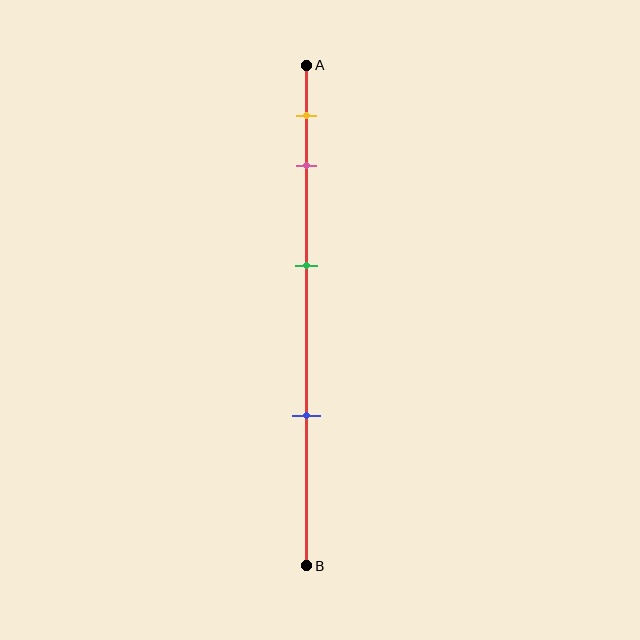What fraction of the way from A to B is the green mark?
The green mark is approximately 40% (0.4) of the way from A to B.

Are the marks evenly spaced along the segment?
No, the marks are not evenly spaced.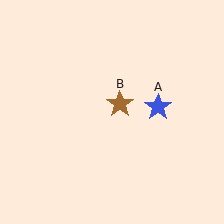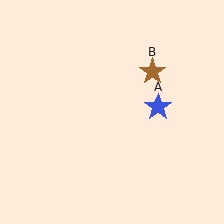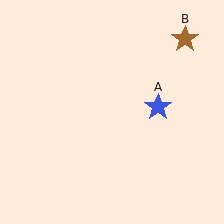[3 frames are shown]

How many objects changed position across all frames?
1 object changed position: brown star (object B).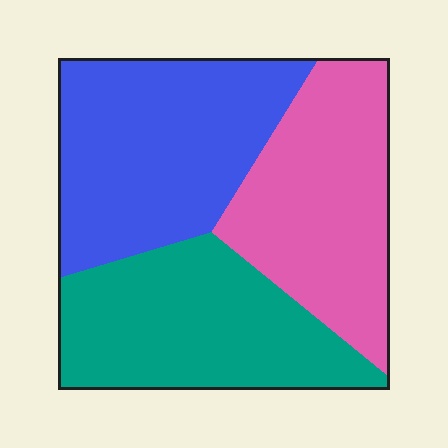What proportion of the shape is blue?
Blue takes up about three eighths (3/8) of the shape.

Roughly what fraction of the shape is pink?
Pink takes up between a quarter and a half of the shape.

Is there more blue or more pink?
Blue.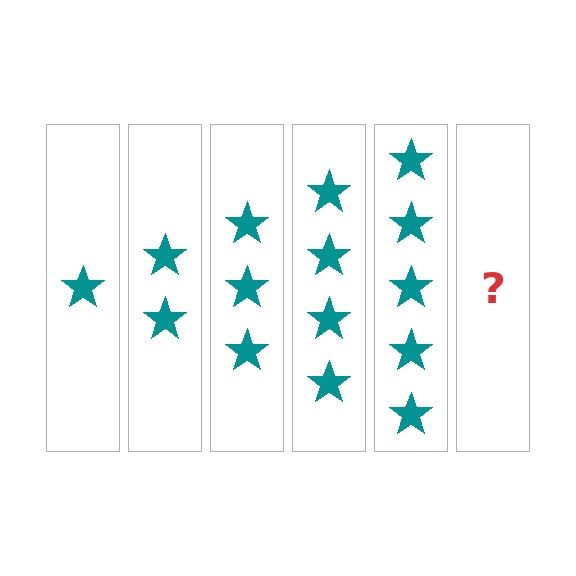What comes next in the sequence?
The next element should be 6 stars.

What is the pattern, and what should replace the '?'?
The pattern is that each step adds one more star. The '?' should be 6 stars.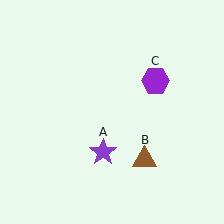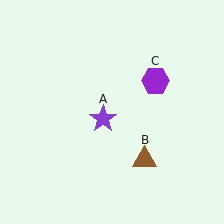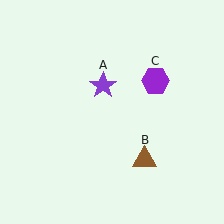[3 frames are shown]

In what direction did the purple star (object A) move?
The purple star (object A) moved up.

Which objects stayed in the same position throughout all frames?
Brown triangle (object B) and purple hexagon (object C) remained stationary.